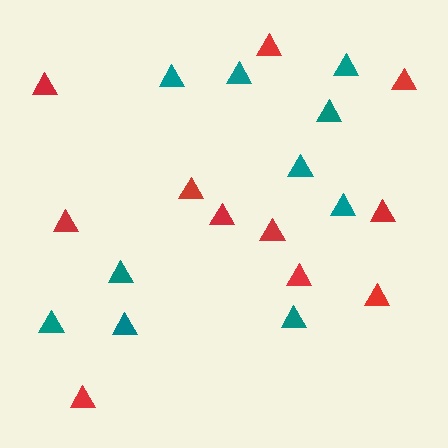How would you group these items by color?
There are 2 groups: one group of red triangles (11) and one group of teal triangles (10).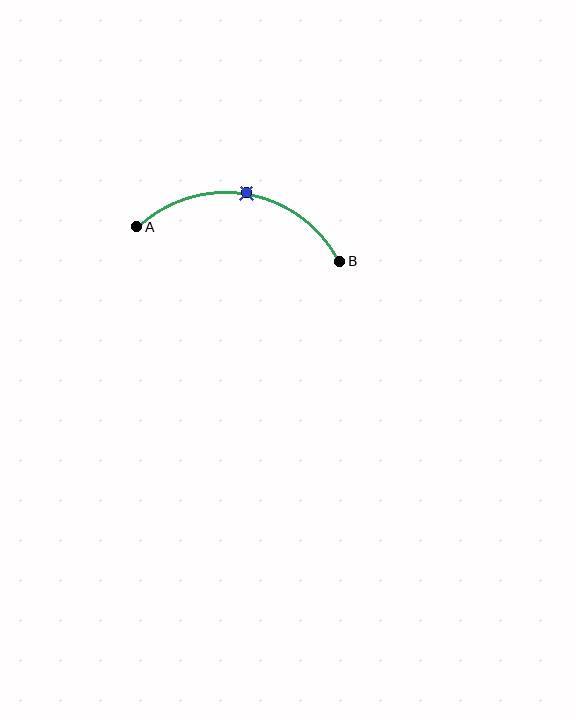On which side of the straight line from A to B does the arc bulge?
The arc bulges above the straight line connecting A and B.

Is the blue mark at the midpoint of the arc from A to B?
Yes. The blue mark lies on the arc at equal arc-length from both A and B — it is the arc midpoint.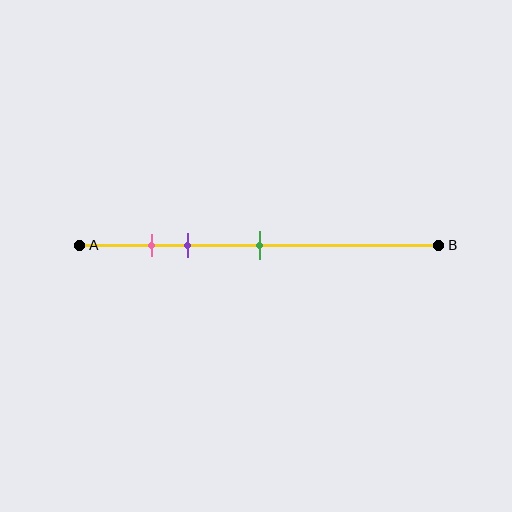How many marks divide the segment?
There are 3 marks dividing the segment.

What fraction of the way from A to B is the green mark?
The green mark is approximately 50% (0.5) of the way from A to B.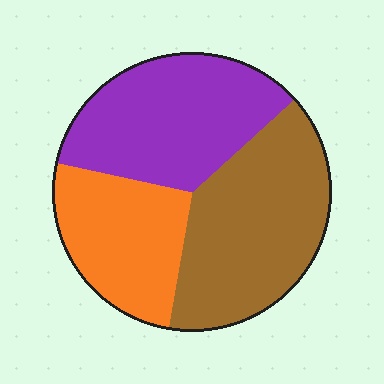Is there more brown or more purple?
Brown.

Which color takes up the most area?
Brown, at roughly 40%.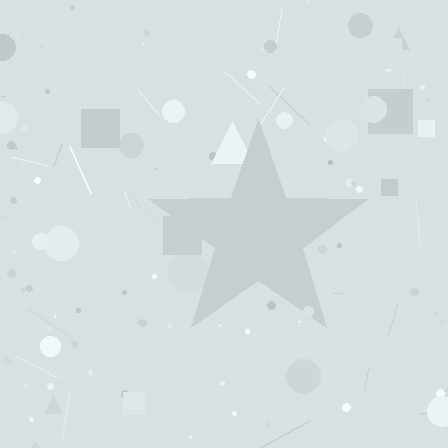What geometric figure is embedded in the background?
A star is embedded in the background.